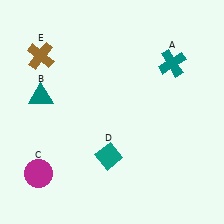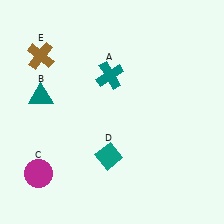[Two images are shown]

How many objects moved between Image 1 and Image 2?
1 object moved between the two images.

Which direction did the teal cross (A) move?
The teal cross (A) moved left.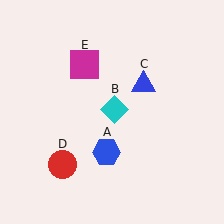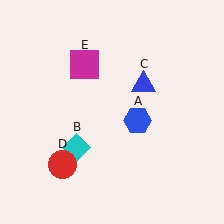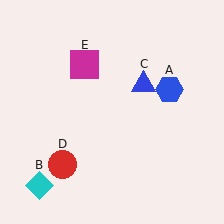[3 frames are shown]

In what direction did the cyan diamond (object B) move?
The cyan diamond (object B) moved down and to the left.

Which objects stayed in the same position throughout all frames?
Blue triangle (object C) and red circle (object D) and magenta square (object E) remained stationary.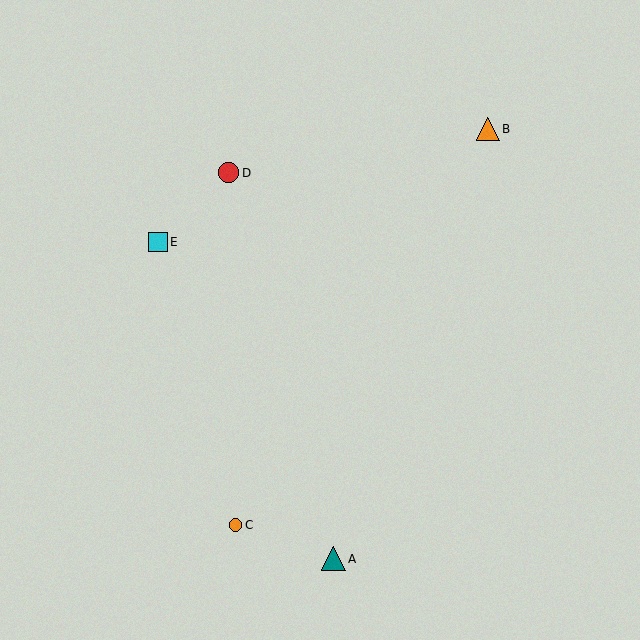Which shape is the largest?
The teal triangle (labeled A) is the largest.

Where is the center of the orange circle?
The center of the orange circle is at (236, 525).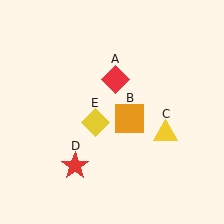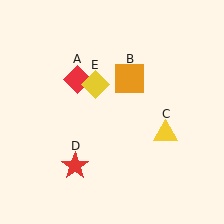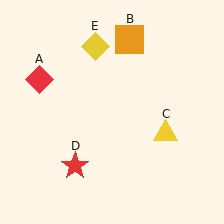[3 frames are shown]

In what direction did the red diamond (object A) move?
The red diamond (object A) moved left.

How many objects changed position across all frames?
3 objects changed position: red diamond (object A), orange square (object B), yellow diamond (object E).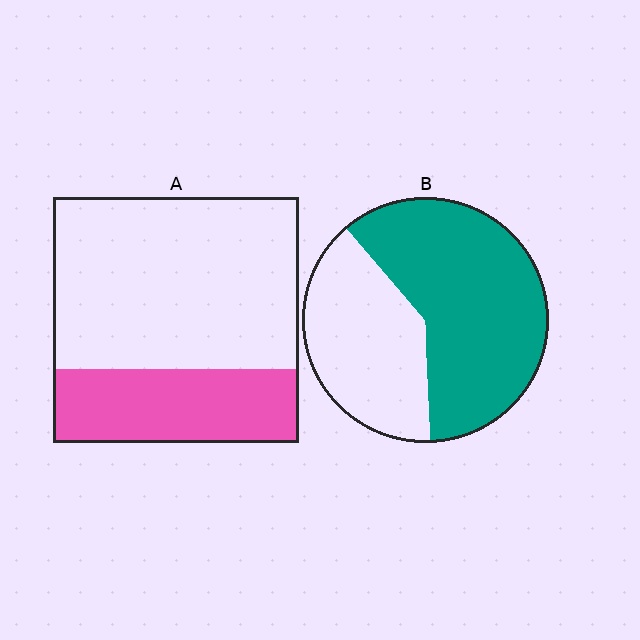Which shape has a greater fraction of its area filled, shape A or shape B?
Shape B.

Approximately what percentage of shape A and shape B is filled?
A is approximately 30% and B is approximately 60%.